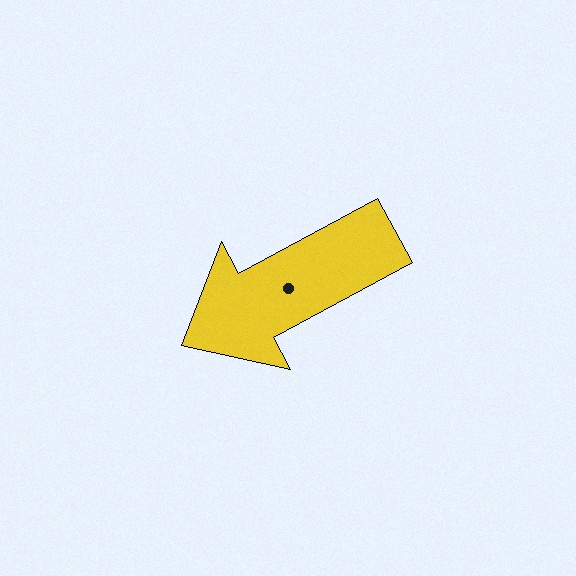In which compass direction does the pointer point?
Southwest.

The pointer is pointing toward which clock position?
Roughly 8 o'clock.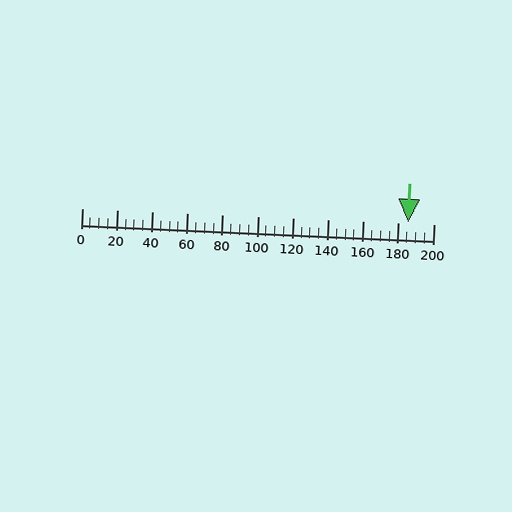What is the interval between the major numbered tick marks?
The major tick marks are spaced 20 units apart.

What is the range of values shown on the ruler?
The ruler shows values from 0 to 200.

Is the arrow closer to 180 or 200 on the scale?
The arrow is closer to 180.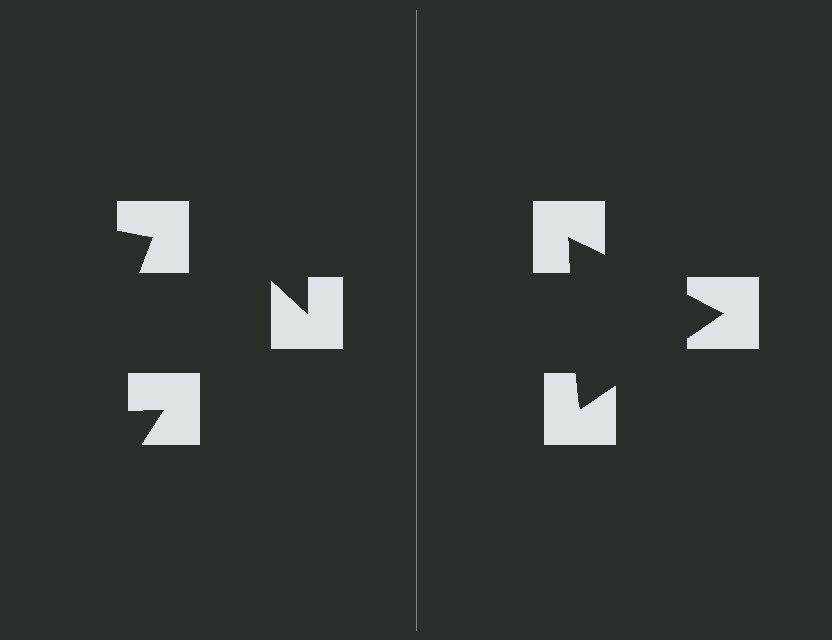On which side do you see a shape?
An illusory triangle appears on the right side. On the left side the wedge cuts are rotated, so no coherent shape forms.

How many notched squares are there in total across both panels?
6 — 3 on each side.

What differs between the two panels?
The notched squares are positioned identically on both sides; only the wedge orientations differ. On the right they align to a triangle; on the left they are misaligned.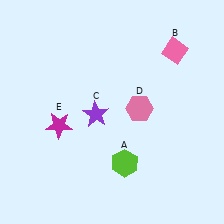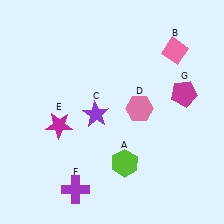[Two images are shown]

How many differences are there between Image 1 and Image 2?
There are 2 differences between the two images.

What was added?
A purple cross (F), a magenta pentagon (G) were added in Image 2.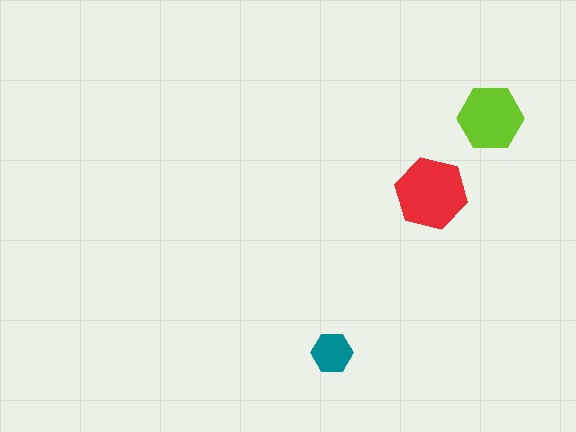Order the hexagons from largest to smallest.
the red one, the lime one, the teal one.